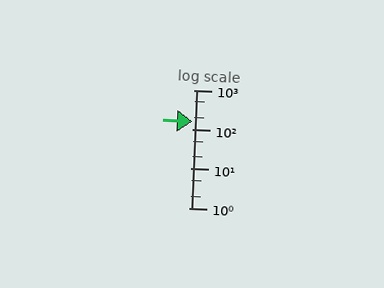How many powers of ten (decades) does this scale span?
The scale spans 3 decades, from 1 to 1000.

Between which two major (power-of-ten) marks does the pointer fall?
The pointer is between 100 and 1000.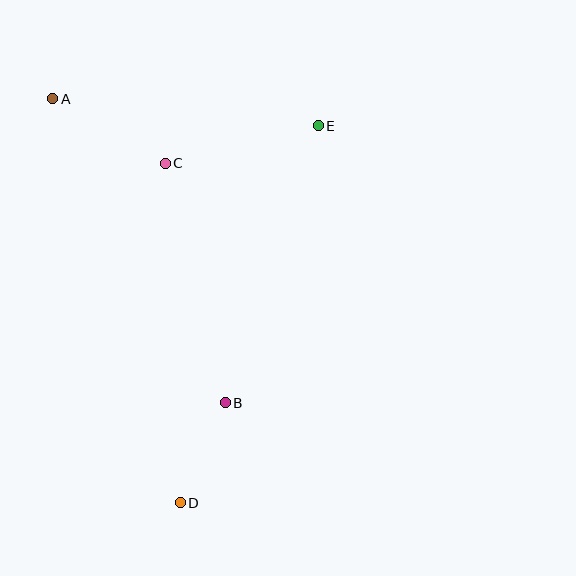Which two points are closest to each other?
Points B and D are closest to each other.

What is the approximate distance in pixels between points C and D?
The distance between C and D is approximately 340 pixels.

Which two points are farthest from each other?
Points A and D are farthest from each other.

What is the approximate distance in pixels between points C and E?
The distance between C and E is approximately 158 pixels.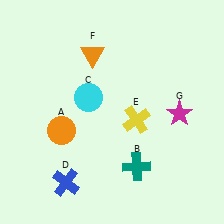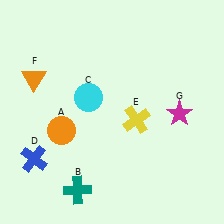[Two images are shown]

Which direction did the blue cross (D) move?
The blue cross (D) moved left.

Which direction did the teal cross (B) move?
The teal cross (B) moved left.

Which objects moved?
The objects that moved are: the teal cross (B), the blue cross (D), the orange triangle (F).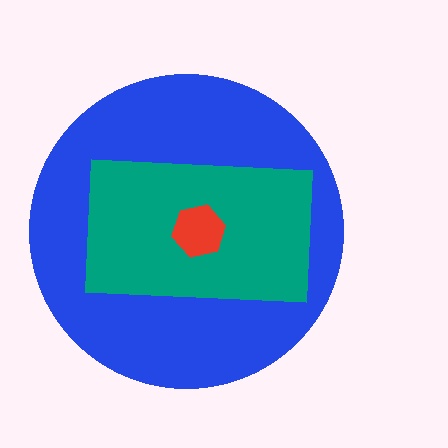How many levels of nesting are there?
3.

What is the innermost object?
The red hexagon.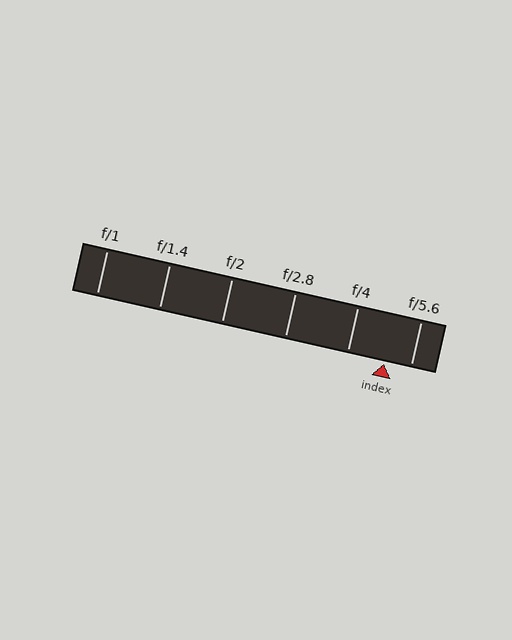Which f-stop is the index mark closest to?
The index mark is closest to f/5.6.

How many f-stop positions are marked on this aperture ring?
There are 6 f-stop positions marked.